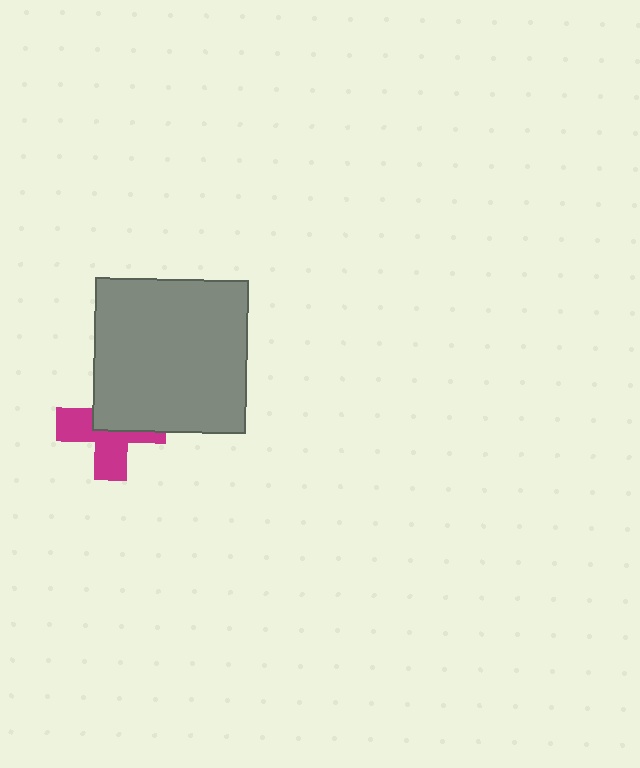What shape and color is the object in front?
The object in front is a gray square.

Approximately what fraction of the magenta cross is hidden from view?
Roughly 46% of the magenta cross is hidden behind the gray square.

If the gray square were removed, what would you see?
You would see the complete magenta cross.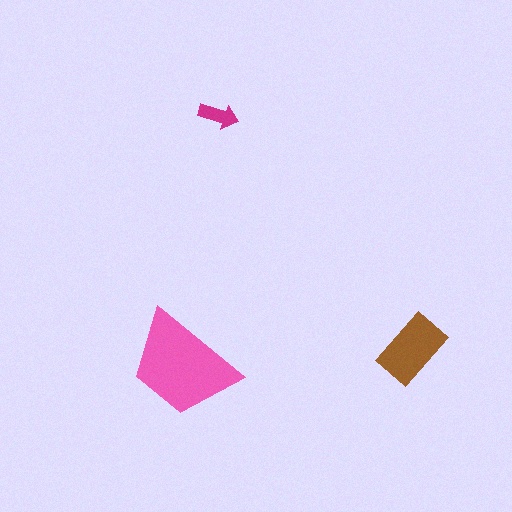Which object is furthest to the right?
The brown rectangle is rightmost.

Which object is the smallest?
The magenta arrow.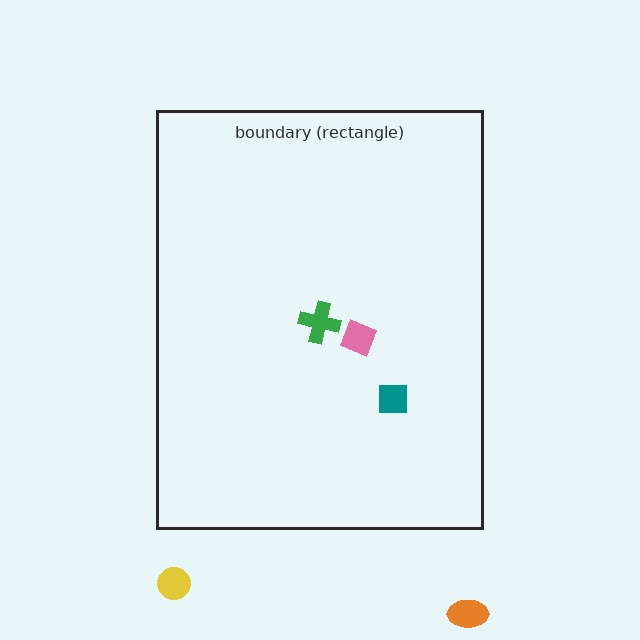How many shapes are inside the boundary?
3 inside, 2 outside.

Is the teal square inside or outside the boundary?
Inside.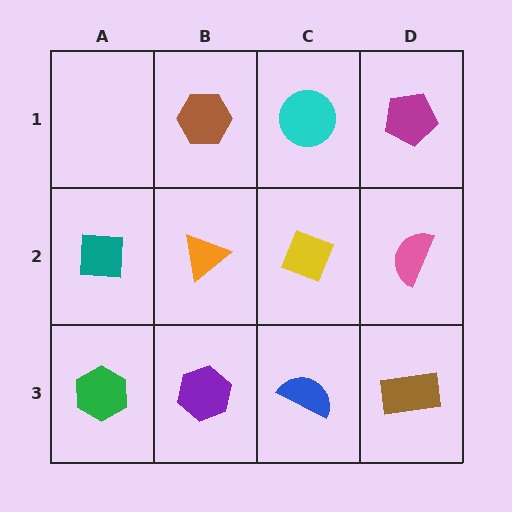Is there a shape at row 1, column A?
No, that cell is empty.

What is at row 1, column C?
A cyan circle.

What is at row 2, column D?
A pink semicircle.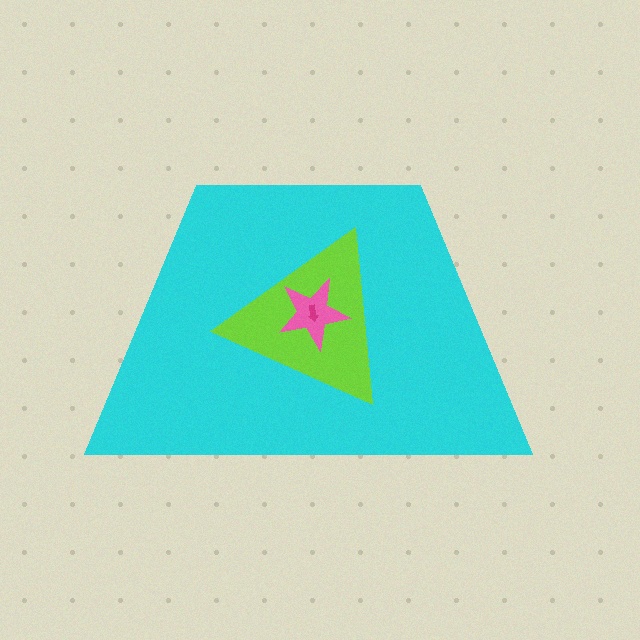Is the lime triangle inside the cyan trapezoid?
Yes.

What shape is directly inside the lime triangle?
The pink star.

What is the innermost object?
The magenta arrow.